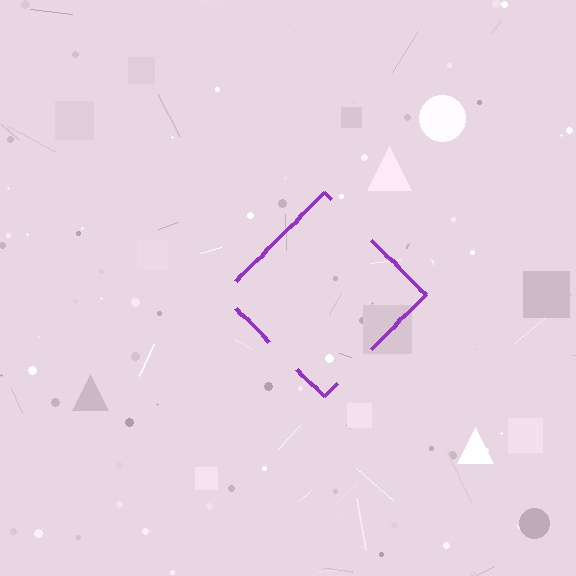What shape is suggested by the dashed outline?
The dashed outline suggests a diamond.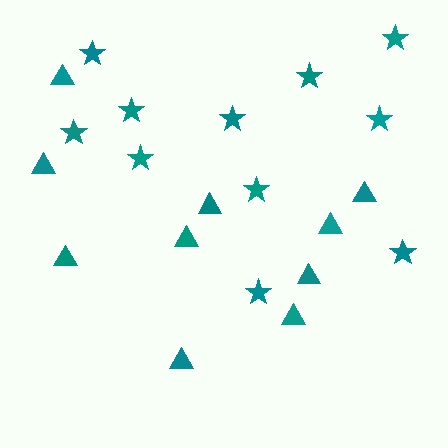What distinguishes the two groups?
There are 2 groups: one group of stars (11) and one group of triangles (10).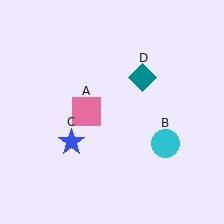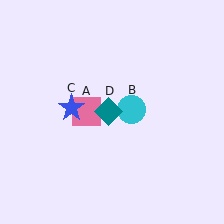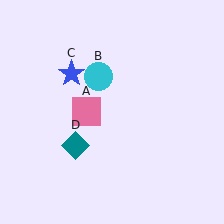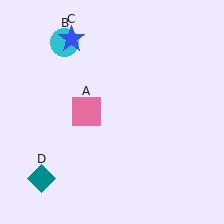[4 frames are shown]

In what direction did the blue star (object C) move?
The blue star (object C) moved up.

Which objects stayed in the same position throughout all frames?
Pink square (object A) remained stationary.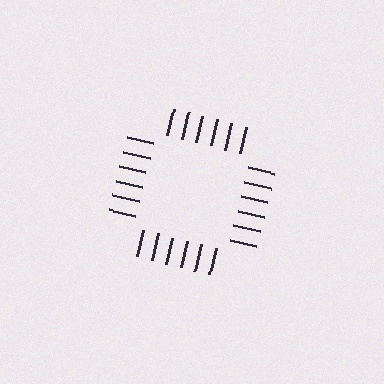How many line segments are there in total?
24 — 6 along each of the 4 edges.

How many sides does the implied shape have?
4 sides — the line-ends trace a square.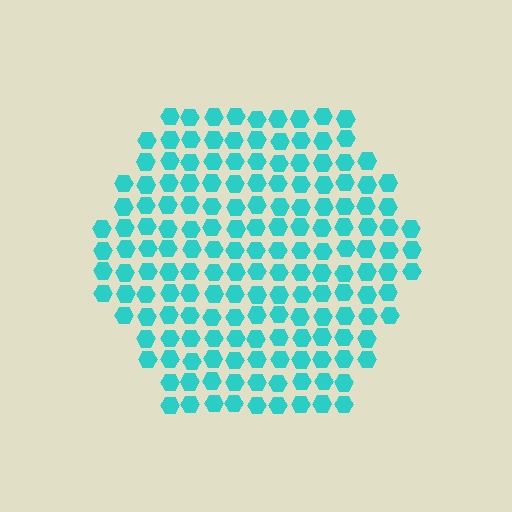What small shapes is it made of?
It is made of small hexagons.